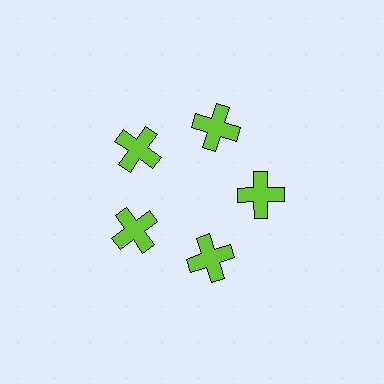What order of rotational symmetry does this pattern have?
This pattern has 5-fold rotational symmetry.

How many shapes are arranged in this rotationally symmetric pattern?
There are 5 shapes, arranged in 5 groups of 1.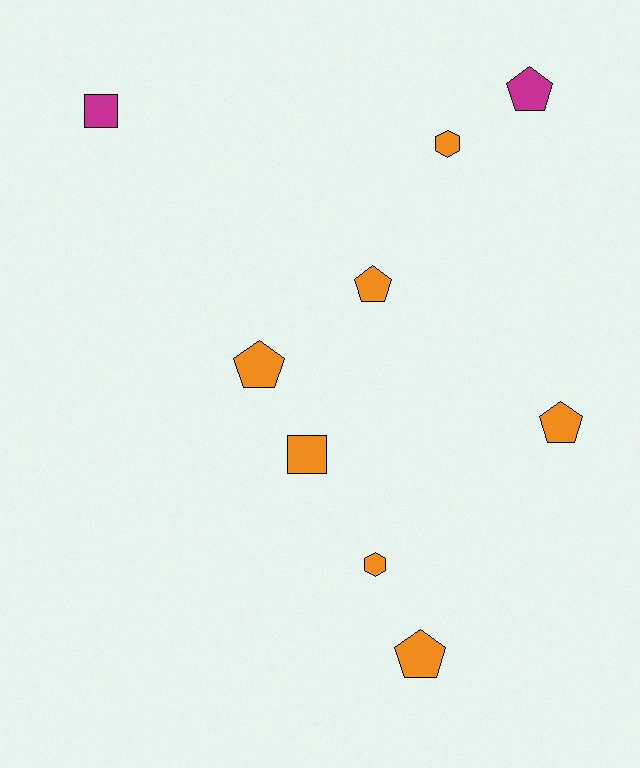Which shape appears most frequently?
Pentagon, with 5 objects.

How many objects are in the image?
There are 9 objects.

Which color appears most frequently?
Orange, with 7 objects.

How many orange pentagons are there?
There are 4 orange pentagons.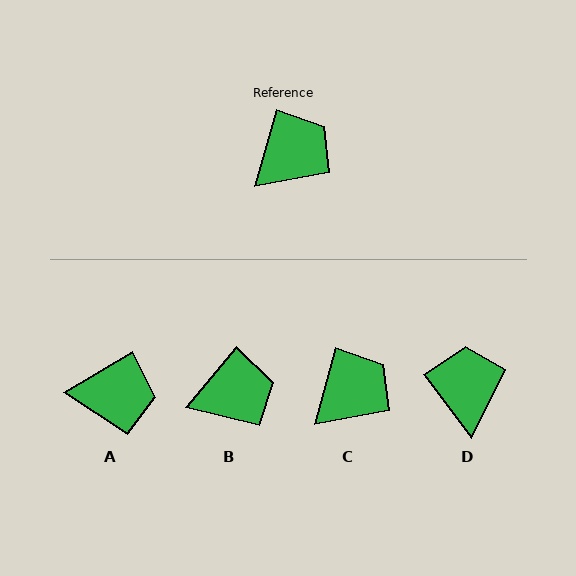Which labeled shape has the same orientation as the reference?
C.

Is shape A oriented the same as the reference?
No, it is off by about 44 degrees.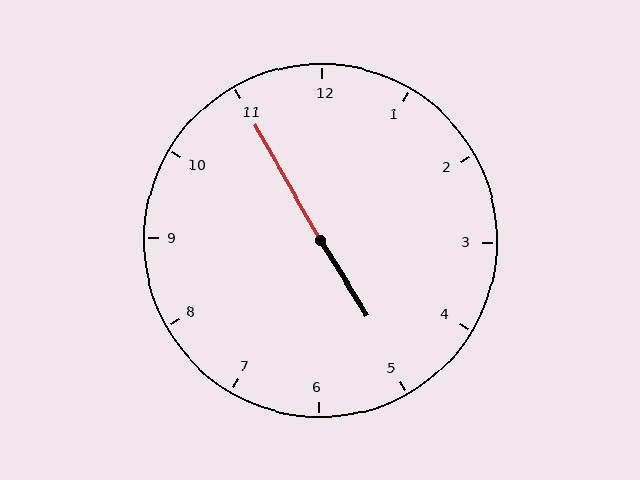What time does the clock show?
4:55.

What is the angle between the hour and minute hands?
Approximately 178 degrees.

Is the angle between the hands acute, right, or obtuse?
It is obtuse.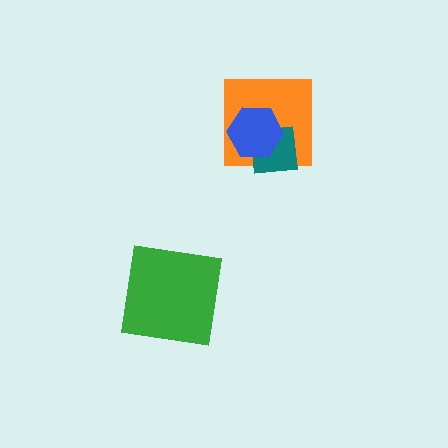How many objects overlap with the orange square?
2 objects overlap with the orange square.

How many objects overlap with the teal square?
2 objects overlap with the teal square.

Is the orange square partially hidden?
Yes, it is partially covered by another shape.